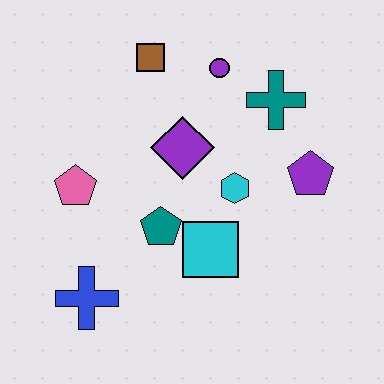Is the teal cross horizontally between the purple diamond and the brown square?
No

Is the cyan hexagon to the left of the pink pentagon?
No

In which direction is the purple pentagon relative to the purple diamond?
The purple pentagon is to the right of the purple diamond.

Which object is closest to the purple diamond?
The cyan hexagon is closest to the purple diamond.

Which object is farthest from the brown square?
The blue cross is farthest from the brown square.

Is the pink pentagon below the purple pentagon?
Yes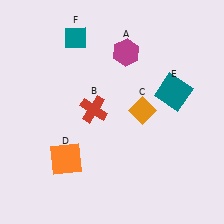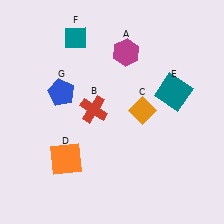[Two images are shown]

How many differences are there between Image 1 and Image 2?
There is 1 difference between the two images.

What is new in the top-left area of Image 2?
A blue pentagon (G) was added in the top-left area of Image 2.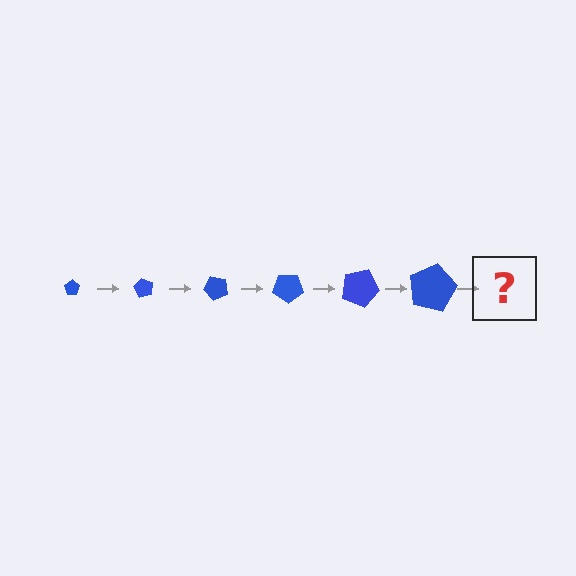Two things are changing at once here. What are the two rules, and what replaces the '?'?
The two rules are that the pentagon grows larger each step and it rotates 60 degrees each step. The '?' should be a pentagon, larger than the previous one and rotated 360 degrees from the start.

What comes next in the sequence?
The next element should be a pentagon, larger than the previous one and rotated 360 degrees from the start.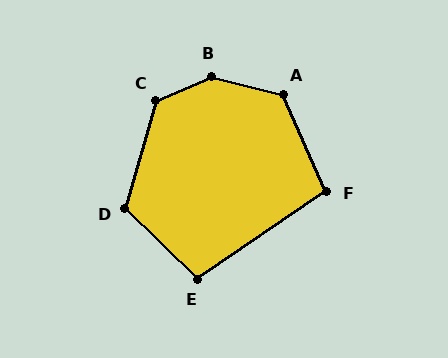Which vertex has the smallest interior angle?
F, at approximately 100 degrees.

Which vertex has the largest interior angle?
B, at approximately 142 degrees.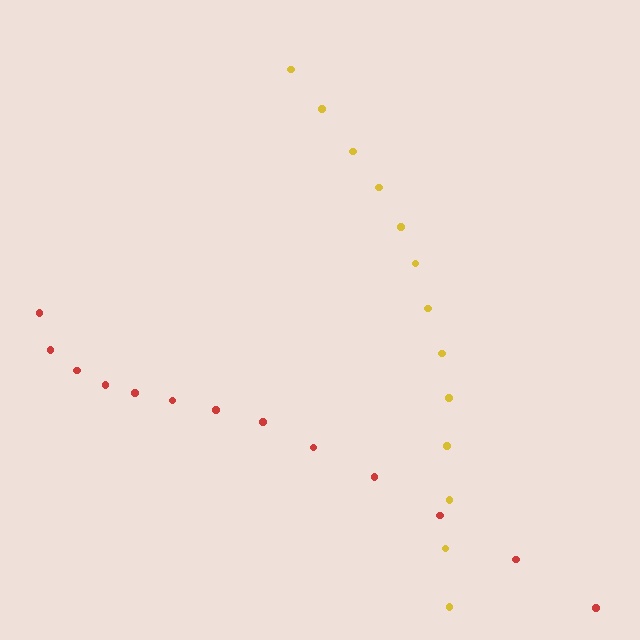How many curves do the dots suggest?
There are 2 distinct paths.